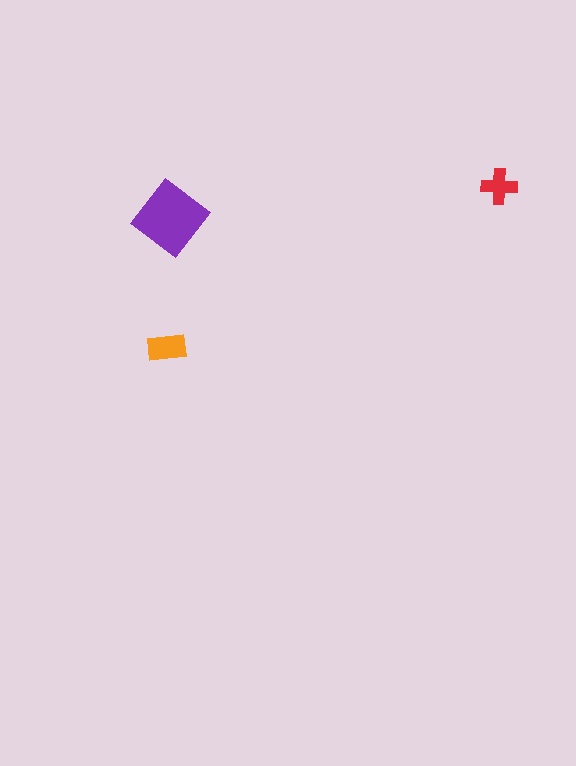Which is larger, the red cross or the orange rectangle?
The orange rectangle.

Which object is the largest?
The purple diamond.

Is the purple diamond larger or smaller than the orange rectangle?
Larger.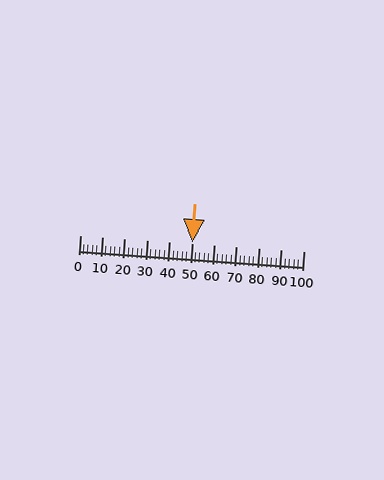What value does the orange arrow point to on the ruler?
The orange arrow points to approximately 50.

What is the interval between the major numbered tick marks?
The major tick marks are spaced 10 units apart.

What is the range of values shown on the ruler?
The ruler shows values from 0 to 100.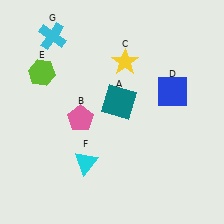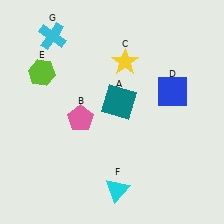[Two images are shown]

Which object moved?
The cyan triangle (F) moved right.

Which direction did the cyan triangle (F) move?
The cyan triangle (F) moved right.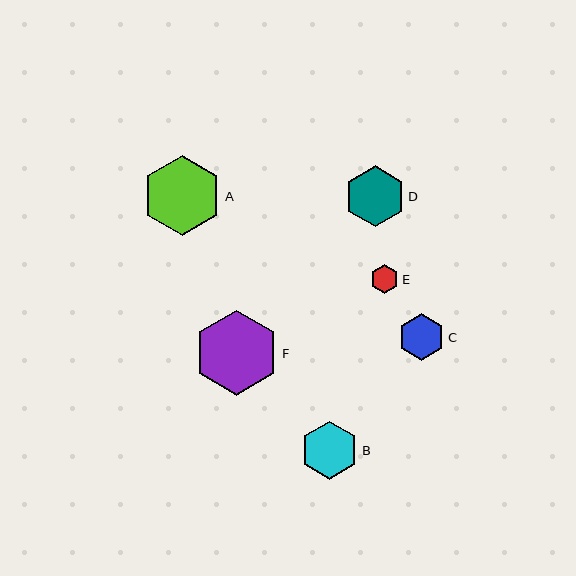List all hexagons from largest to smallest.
From largest to smallest: F, A, D, B, C, E.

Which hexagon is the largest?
Hexagon F is the largest with a size of approximately 85 pixels.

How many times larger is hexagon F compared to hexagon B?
Hexagon F is approximately 1.5 times the size of hexagon B.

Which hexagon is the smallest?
Hexagon E is the smallest with a size of approximately 29 pixels.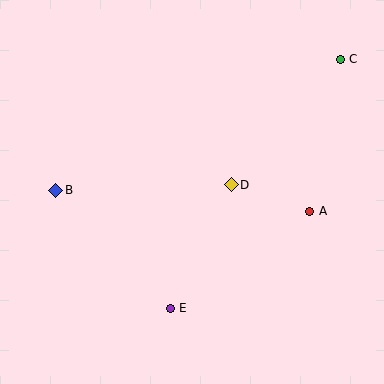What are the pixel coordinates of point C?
Point C is at (340, 59).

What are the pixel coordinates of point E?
Point E is at (170, 308).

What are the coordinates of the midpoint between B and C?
The midpoint between B and C is at (198, 125).